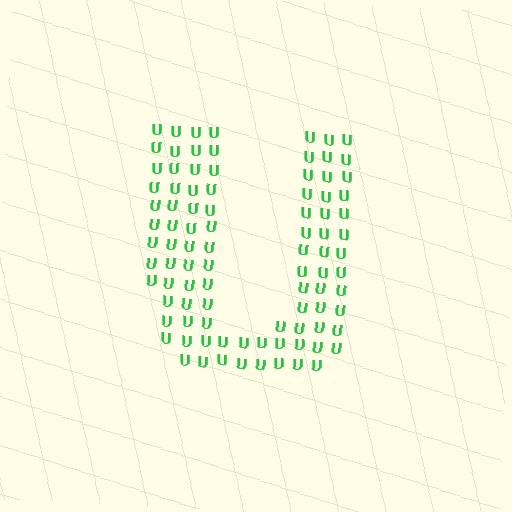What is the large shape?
The large shape is the letter U.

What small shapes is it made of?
It is made of small letter U's.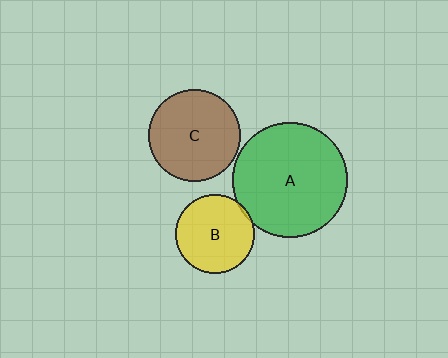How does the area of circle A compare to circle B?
Approximately 2.1 times.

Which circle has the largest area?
Circle A (green).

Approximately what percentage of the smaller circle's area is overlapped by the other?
Approximately 5%.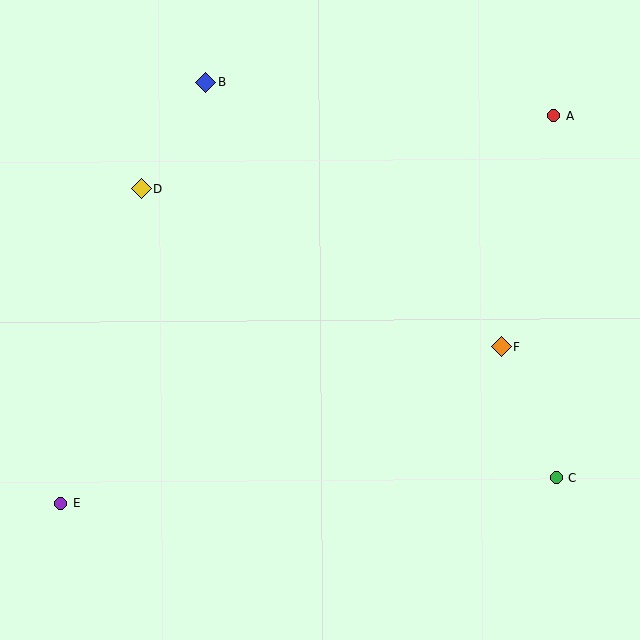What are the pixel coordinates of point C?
Point C is at (556, 478).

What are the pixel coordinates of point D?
Point D is at (142, 189).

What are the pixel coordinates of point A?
Point A is at (554, 116).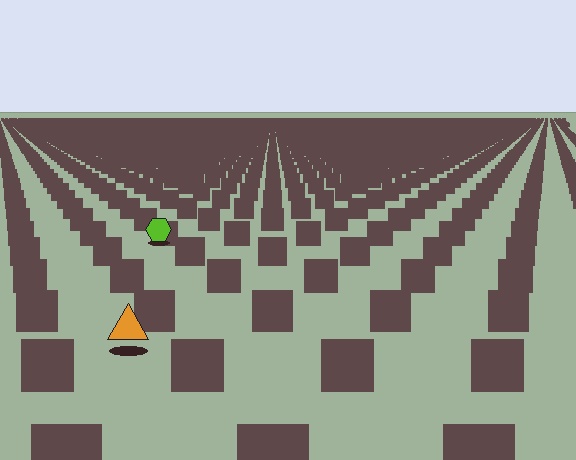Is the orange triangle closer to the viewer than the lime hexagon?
Yes. The orange triangle is closer — you can tell from the texture gradient: the ground texture is coarser near it.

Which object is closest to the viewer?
The orange triangle is closest. The texture marks near it are larger and more spread out.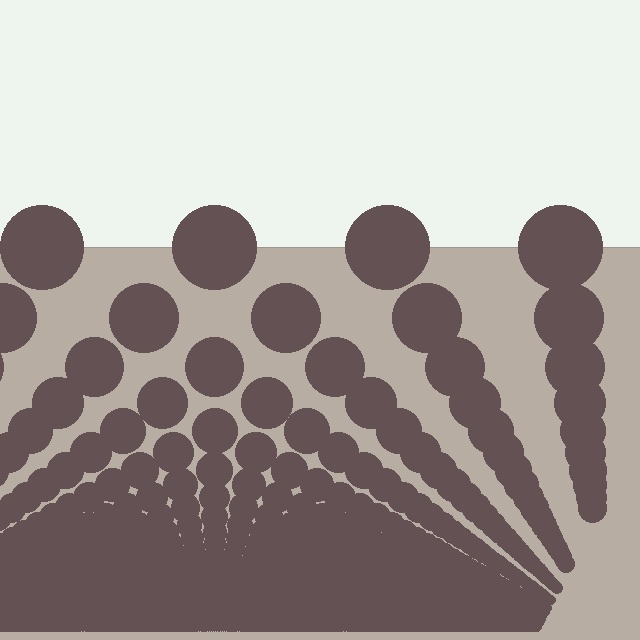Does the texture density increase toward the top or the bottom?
Density increases toward the bottom.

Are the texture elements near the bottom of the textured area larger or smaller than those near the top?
Smaller. The gradient is inverted — elements near the bottom are smaller and denser.